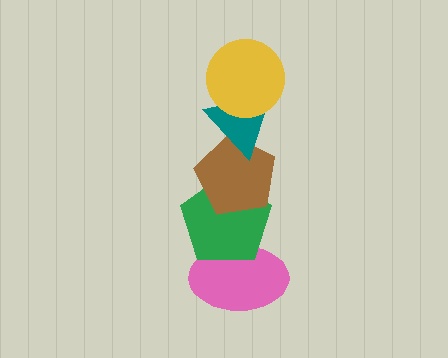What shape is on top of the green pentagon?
The brown pentagon is on top of the green pentagon.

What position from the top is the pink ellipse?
The pink ellipse is 5th from the top.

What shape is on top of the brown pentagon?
The teal triangle is on top of the brown pentagon.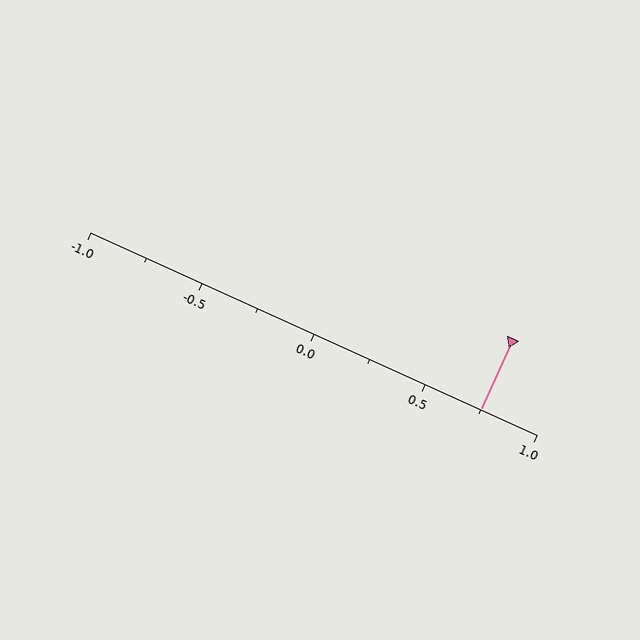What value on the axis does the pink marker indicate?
The marker indicates approximately 0.75.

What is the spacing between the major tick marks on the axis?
The major ticks are spaced 0.5 apart.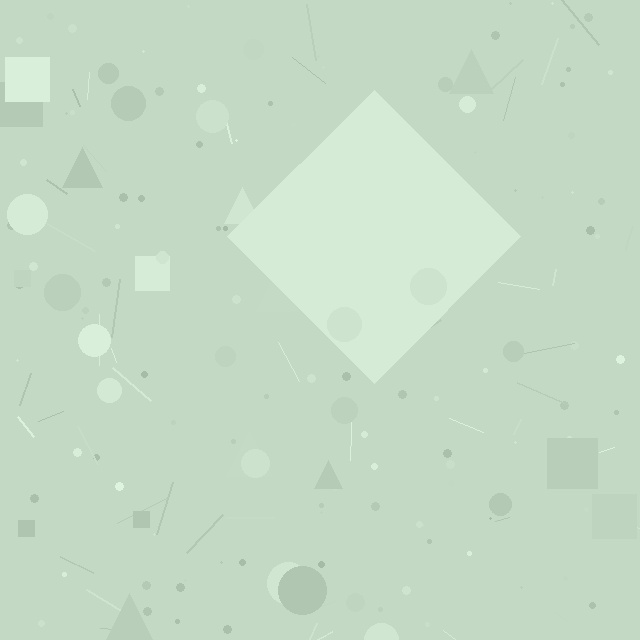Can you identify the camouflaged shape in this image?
The camouflaged shape is a diamond.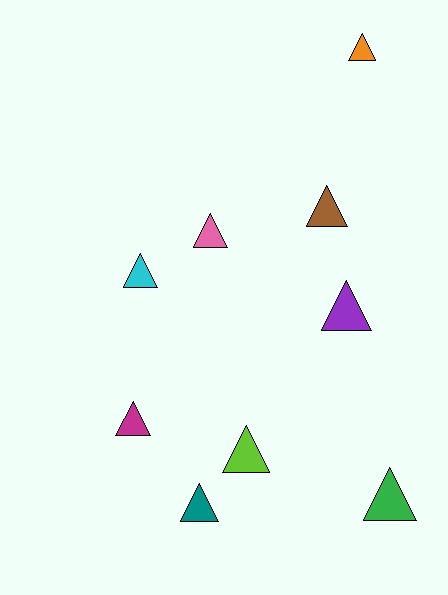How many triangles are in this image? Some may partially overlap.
There are 9 triangles.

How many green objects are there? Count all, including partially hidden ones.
There is 1 green object.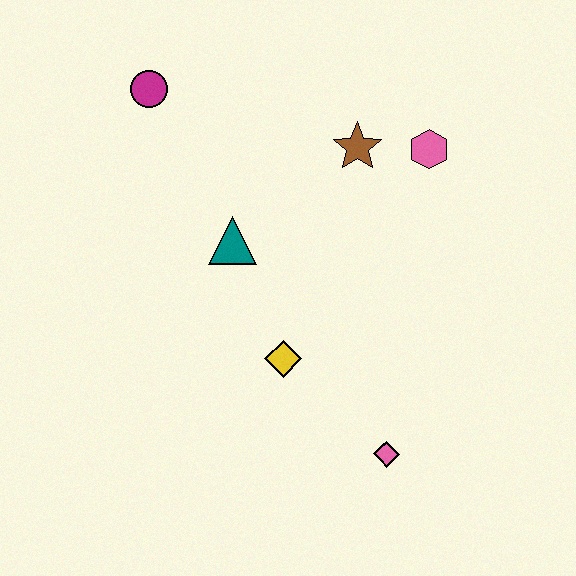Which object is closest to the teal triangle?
The yellow diamond is closest to the teal triangle.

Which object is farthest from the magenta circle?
The pink diamond is farthest from the magenta circle.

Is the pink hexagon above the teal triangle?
Yes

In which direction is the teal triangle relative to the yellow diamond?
The teal triangle is above the yellow diamond.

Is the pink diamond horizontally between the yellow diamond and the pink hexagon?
Yes